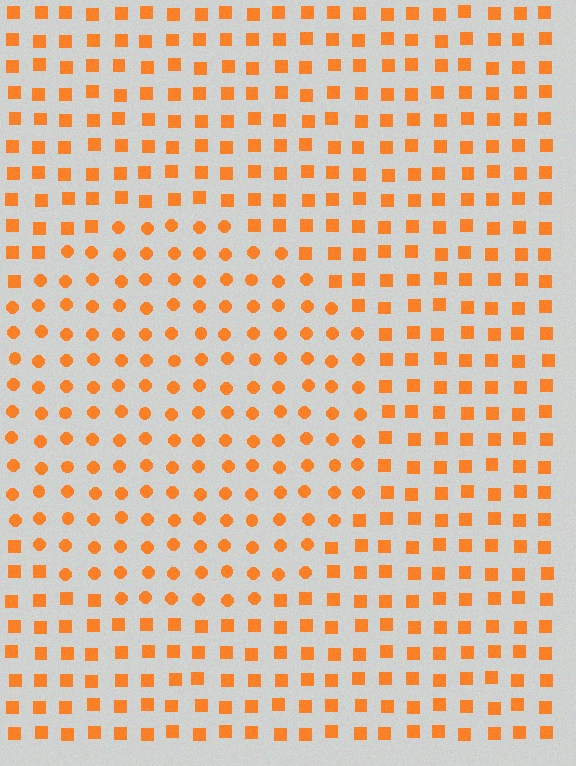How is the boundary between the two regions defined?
The boundary is defined by a change in element shape: circles inside vs. squares outside. All elements share the same color and spacing.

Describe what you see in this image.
The image is filled with small orange elements arranged in a uniform grid. A circle-shaped region contains circles, while the surrounding area contains squares. The boundary is defined purely by the change in element shape.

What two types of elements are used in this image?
The image uses circles inside the circle region and squares outside it.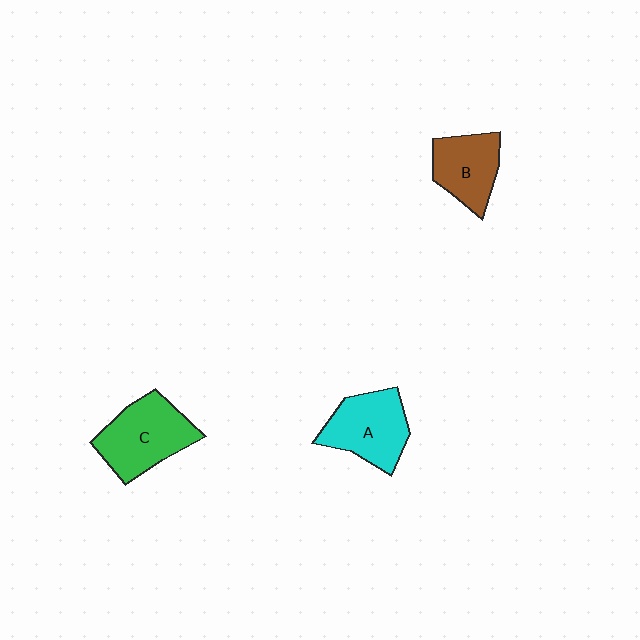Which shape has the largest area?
Shape C (green).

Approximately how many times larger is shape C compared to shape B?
Approximately 1.3 times.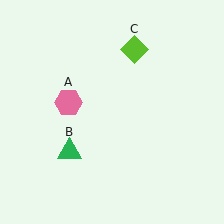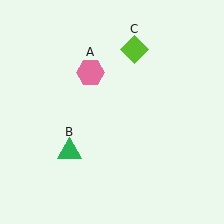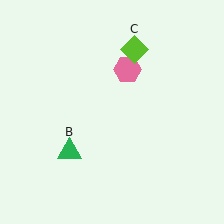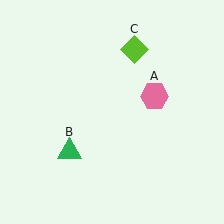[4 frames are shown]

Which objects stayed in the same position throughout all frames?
Green triangle (object B) and lime diamond (object C) remained stationary.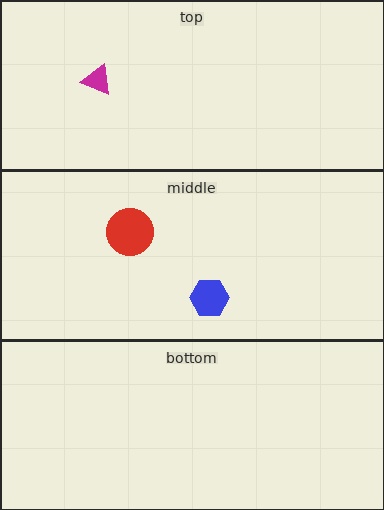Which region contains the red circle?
The middle region.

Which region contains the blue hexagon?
The middle region.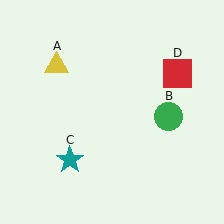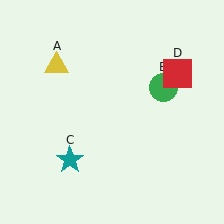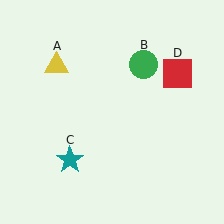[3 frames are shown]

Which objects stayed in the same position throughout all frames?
Yellow triangle (object A) and teal star (object C) and red square (object D) remained stationary.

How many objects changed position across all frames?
1 object changed position: green circle (object B).